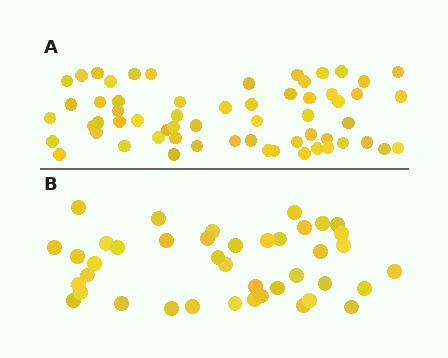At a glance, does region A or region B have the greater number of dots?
Region A (the top region) has more dots.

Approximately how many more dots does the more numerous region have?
Region A has approximately 20 more dots than region B.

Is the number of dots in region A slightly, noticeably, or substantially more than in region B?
Region A has substantially more. The ratio is roughly 1.5 to 1.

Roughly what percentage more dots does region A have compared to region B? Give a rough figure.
About 45% more.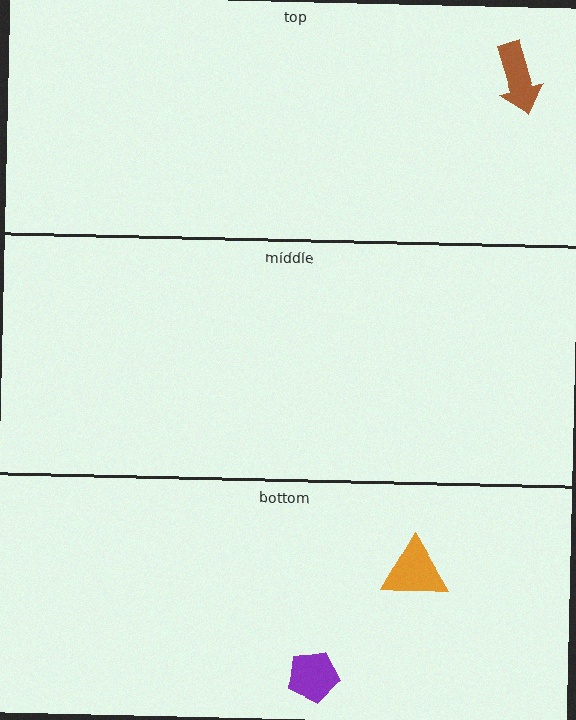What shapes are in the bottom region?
The purple pentagon, the orange triangle.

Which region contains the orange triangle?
The bottom region.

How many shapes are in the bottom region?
2.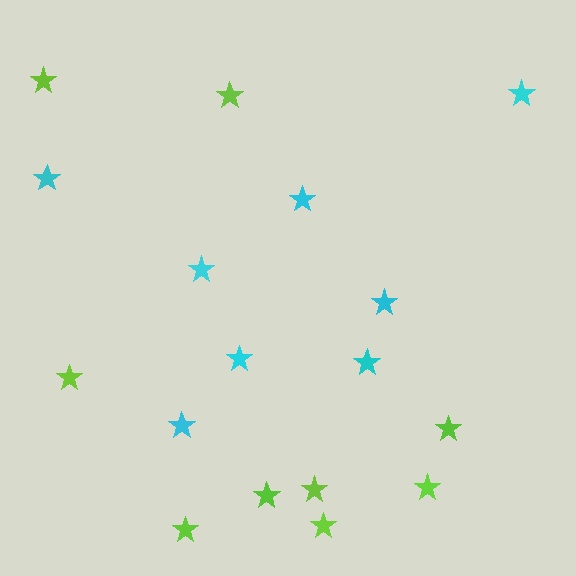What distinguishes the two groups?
There are 2 groups: one group of lime stars (9) and one group of cyan stars (8).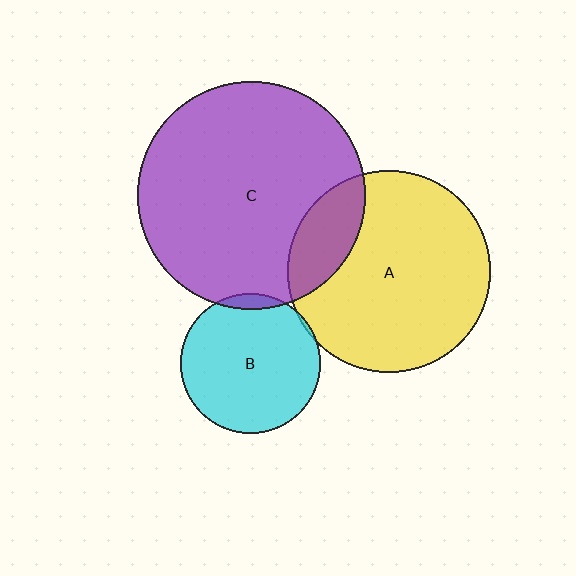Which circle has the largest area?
Circle C (purple).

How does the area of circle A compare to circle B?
Approximately 2.1 times.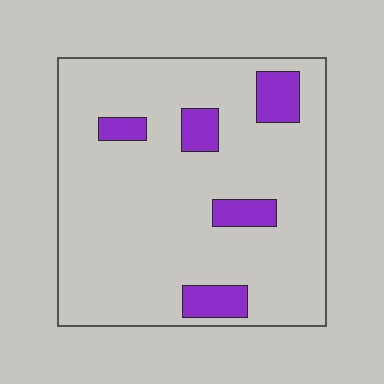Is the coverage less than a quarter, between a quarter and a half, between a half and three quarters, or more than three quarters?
Less than a quarter.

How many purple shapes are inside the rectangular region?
5.